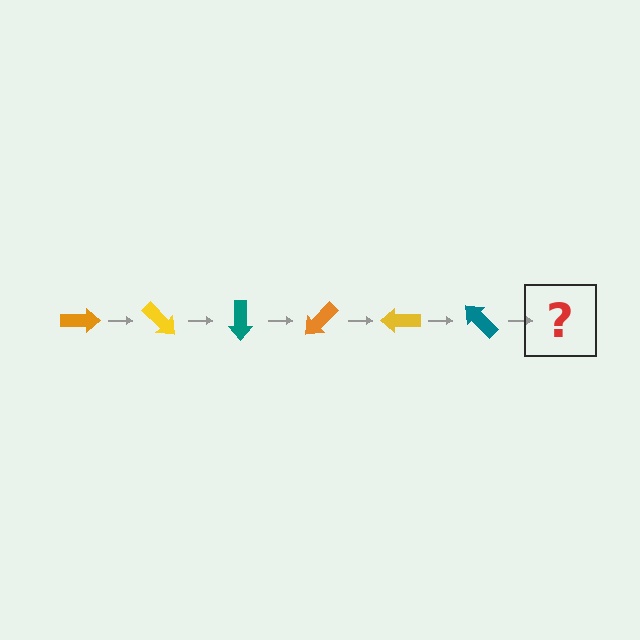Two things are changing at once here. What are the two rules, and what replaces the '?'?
The two rules are that it rotates 45 degrees each step and the color cycles through orange, yellow, and teal. The '?' should be an orange arrow, rotated 270 degrees from the start.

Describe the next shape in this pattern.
It should be an orange arrow, rotated 270 degrees from the start.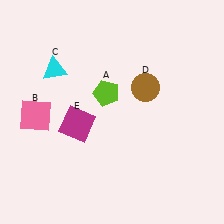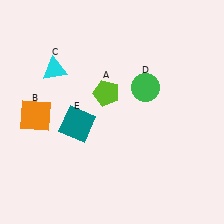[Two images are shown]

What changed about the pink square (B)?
In Image 1, B is pink. In Image 2, it changed to orange.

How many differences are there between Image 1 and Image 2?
There are 3 differences between the two images.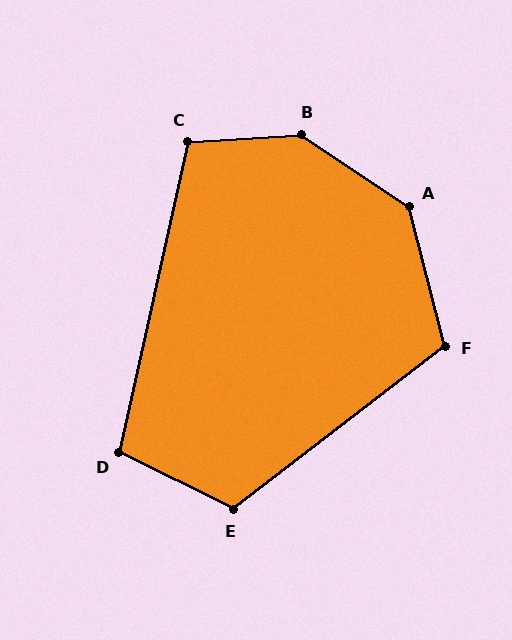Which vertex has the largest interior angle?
B, at approximately 143 degrees.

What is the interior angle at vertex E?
Approximately 116 degrees (obtuse).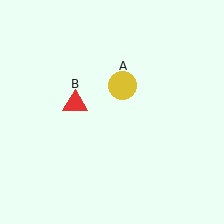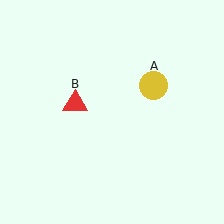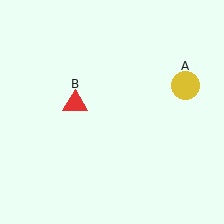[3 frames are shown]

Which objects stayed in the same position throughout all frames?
Red triangle (object B) remained stationary.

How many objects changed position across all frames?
1 object changed position: yellow circle (object A).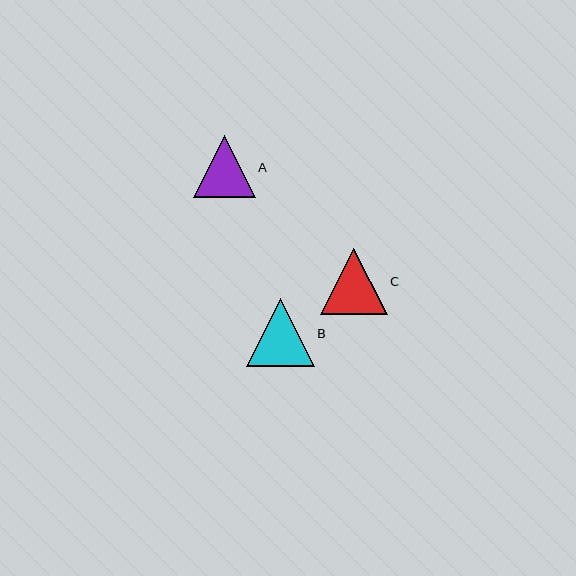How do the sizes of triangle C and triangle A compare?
Triangle C and triangle A are approximately the same size.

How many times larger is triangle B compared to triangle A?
Triangle B is approximately 1.1 times the size of triangle A.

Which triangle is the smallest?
Triangle A is the smallest with a size of approximately 61 pixels.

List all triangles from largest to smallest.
From largest to smallest: B, C, A.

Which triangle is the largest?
Triangle B is the largest with a size of approximately 68 pixels.